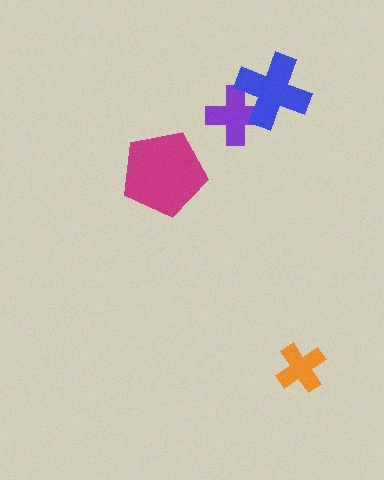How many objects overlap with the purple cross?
1 object overlaps with the purple cross.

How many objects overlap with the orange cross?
0 objects overlap with the orange cross.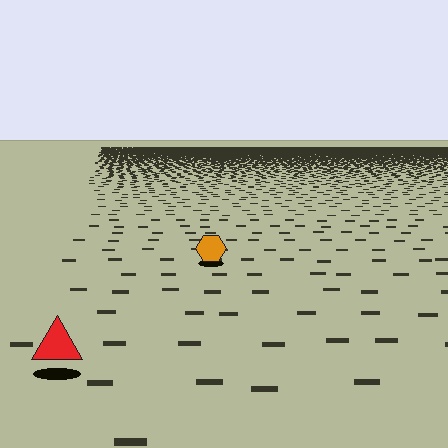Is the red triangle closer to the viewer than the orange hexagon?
Yes. The red triangle is closer — you can tell from the texture gradient: the ground texture is coarser near it.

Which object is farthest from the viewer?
The orange hexagon is farthest from the viewer. It appears smaller and the ground texture around it is denser.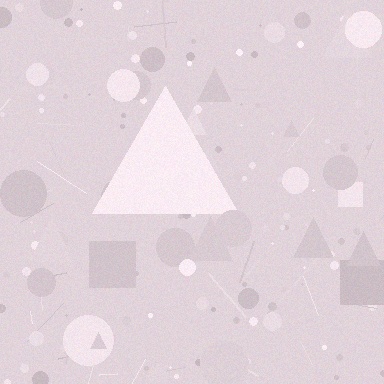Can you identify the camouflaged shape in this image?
The camouflaged shape is a triangle.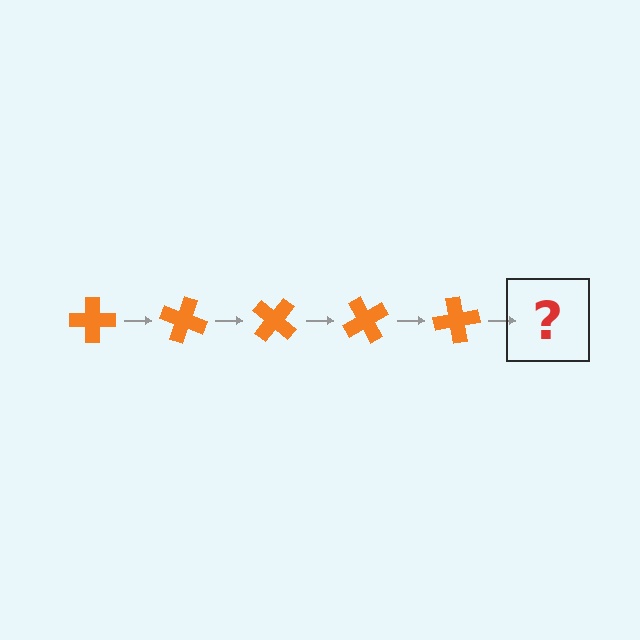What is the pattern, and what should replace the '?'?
The pattern is that the cross rotates 20 degrees each step. The '?' should be an orange cross rotated 100 degrees.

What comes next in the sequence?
The next element should be an orange cross rotated 100 degrees.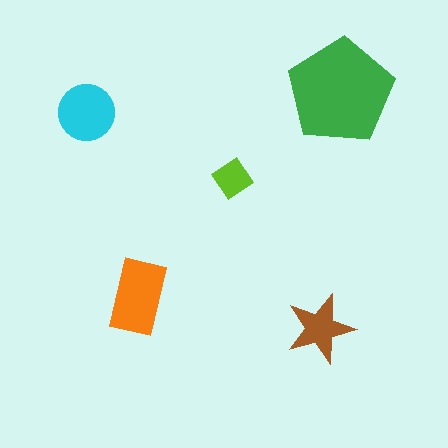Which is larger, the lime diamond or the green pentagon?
The green pentagon.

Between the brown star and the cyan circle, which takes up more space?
The cyan circle.